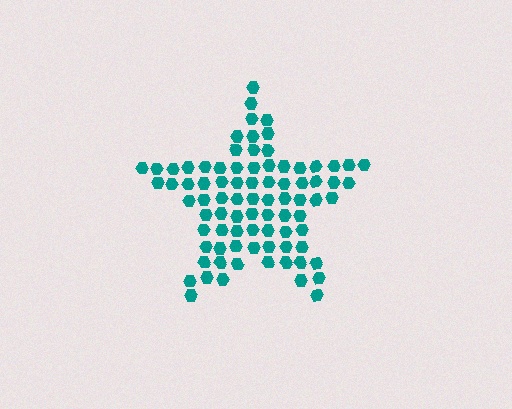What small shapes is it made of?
It is made of small hexagons.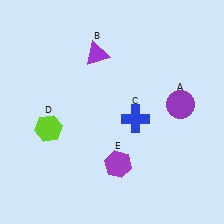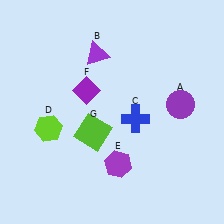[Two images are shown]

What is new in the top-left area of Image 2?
A purple diamond (F) was added in the top-left area of Image 2.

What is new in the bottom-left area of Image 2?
A lime square (G) was added in the bottom-left area of Image 2.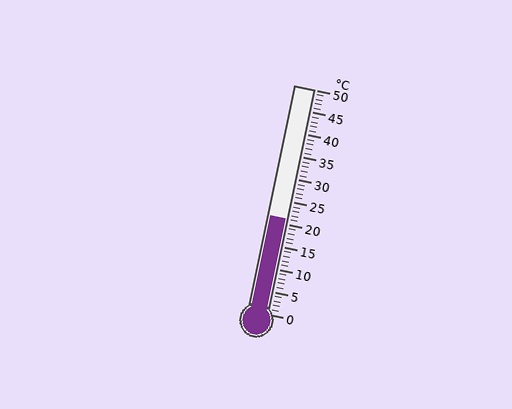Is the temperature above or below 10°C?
The temperature is above 10°C.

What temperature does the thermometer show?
The thermometer shows approximately 21°C.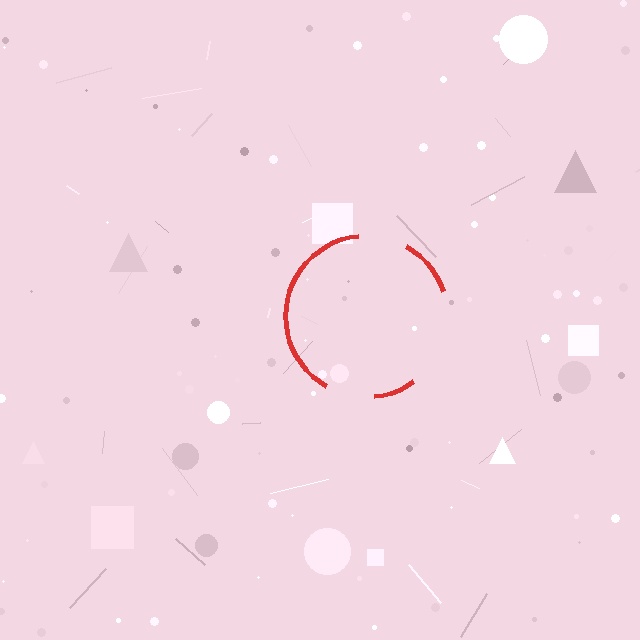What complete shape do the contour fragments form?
The contour fragments form a circle.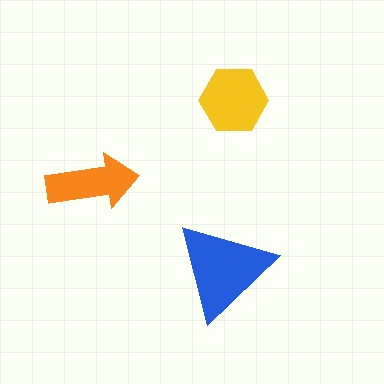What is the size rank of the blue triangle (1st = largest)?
1st.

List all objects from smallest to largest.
The orange arrow, the yellow hexagon, the blue triangle.